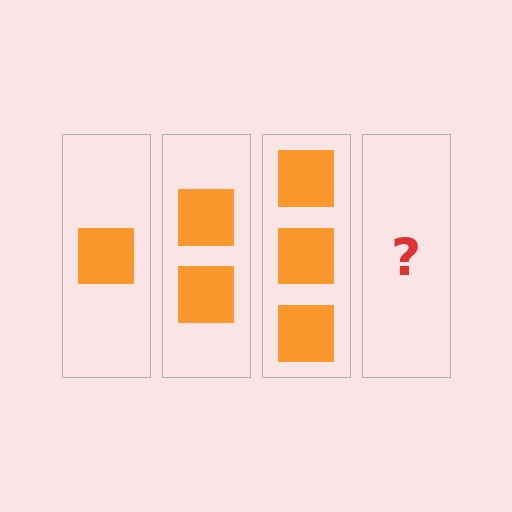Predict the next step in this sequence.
The next step is 4 squares.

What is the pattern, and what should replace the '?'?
The pattern is that each step adds one more square. The '?' should be 4 squares.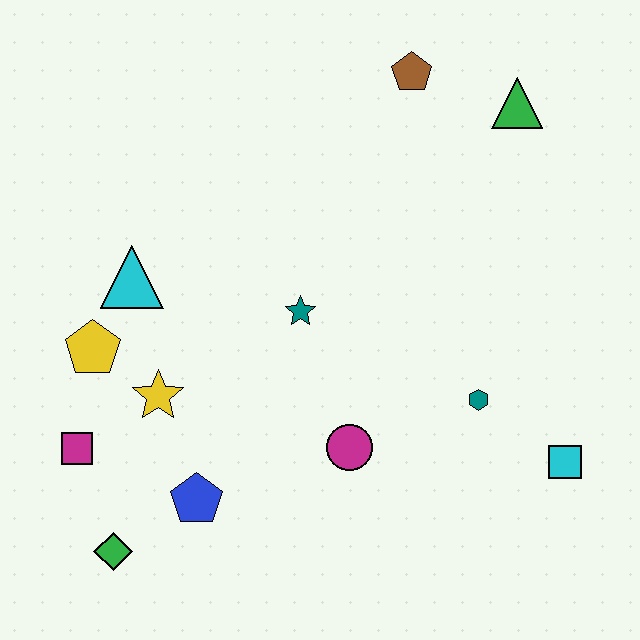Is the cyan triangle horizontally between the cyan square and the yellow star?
No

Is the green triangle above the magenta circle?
Yes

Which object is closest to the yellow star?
The yellow pentagon is closest to the yellow star.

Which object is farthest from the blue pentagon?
The green triangle is farthest from the blue pentagon.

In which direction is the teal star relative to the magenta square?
The teal star is to the right of the magenta square.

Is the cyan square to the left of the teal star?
No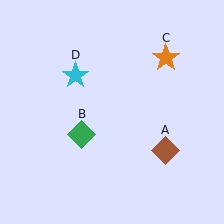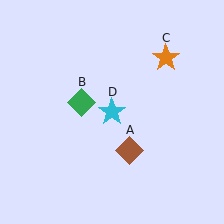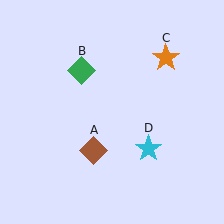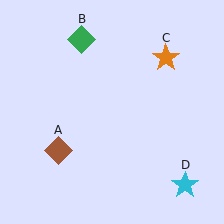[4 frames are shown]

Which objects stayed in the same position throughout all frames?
Orange star (object C) remained stationary.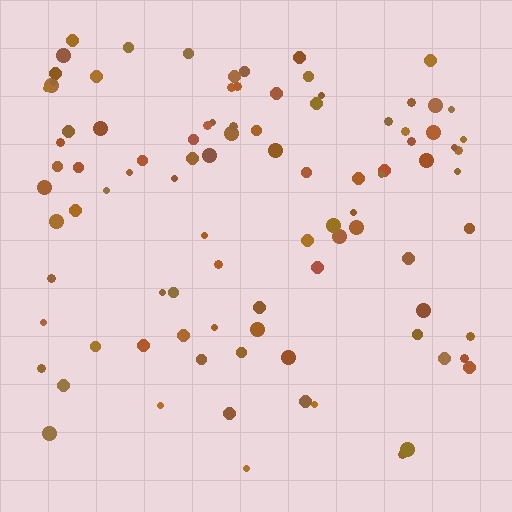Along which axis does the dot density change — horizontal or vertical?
Vertical.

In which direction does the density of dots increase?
From bottom to top, with the top side densest.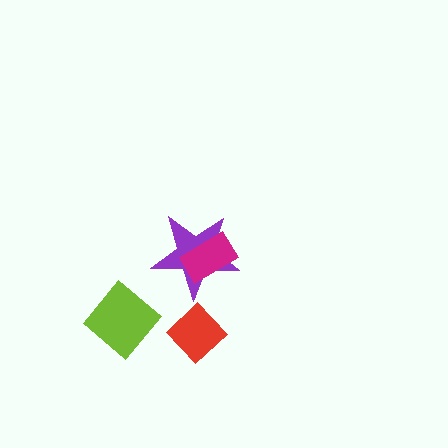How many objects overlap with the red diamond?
0 objects overlap with the red diamond.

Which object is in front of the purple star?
The magenta rectangle is in front of the purple star.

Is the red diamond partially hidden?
No, no other shape covers it.